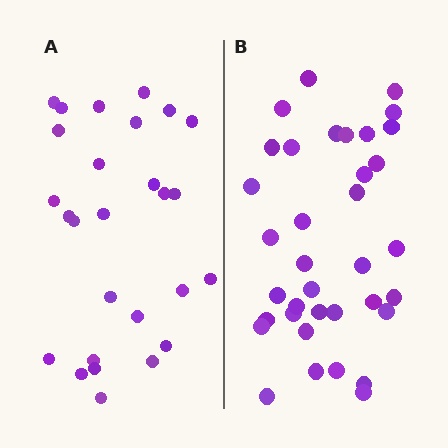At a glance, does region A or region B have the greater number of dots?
Region B (the right region) has more dots.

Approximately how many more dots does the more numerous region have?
Region B has roughly 8 or so more dots than region A.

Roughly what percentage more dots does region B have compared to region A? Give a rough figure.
About 35% more.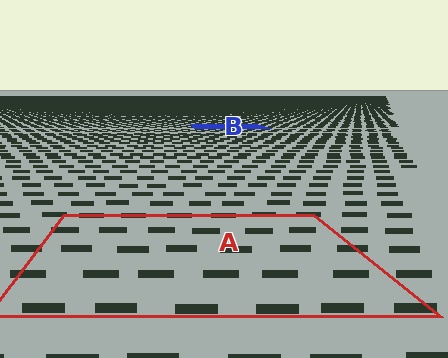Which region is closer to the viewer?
Region A is closer. The texture elements there are larger and more spread out.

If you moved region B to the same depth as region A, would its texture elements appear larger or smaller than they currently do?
They would appear larger. At a closer depth, the same texture elements are projected at a bigger on-screen size.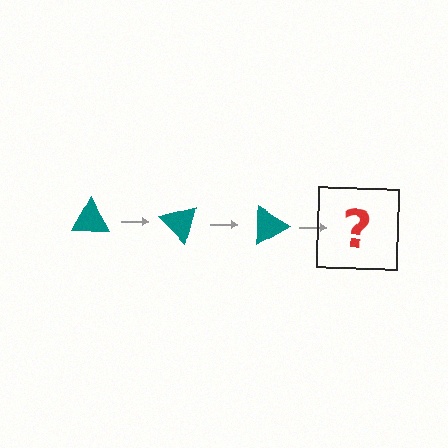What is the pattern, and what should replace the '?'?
The pattern is that the triangle rotates 45 degrees each step. The '?' should be a teal triangle rotated 135 degrees.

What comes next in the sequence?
The next element should be a teal triangle rotated 135 degrees.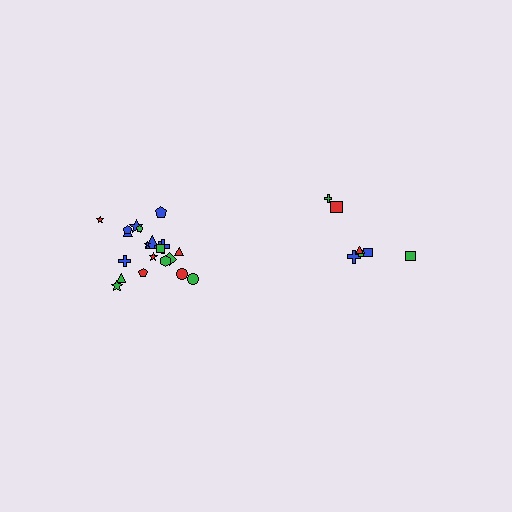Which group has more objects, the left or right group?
The left group.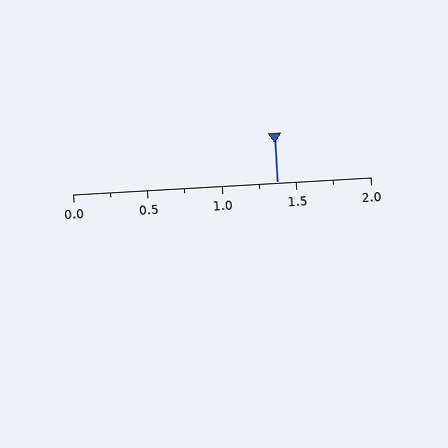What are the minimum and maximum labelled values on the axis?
The axis runs from 0.0 to 2.0.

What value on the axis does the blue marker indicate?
The marker indicates approximately 1.38.